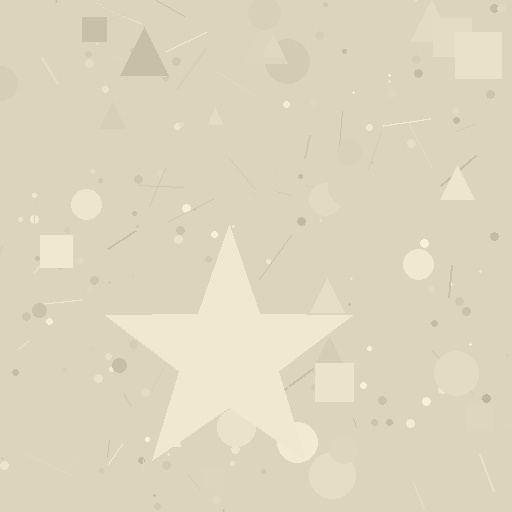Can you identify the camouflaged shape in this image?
The camouflaged shape is a star.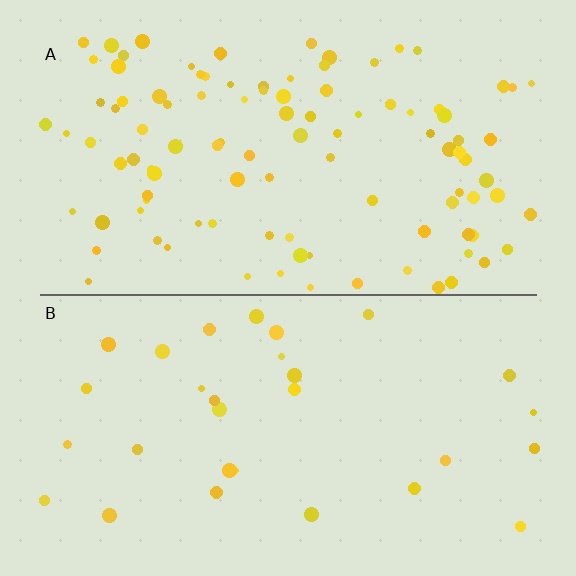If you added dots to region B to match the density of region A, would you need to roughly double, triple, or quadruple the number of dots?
Approximately triple.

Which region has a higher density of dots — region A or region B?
A (the top).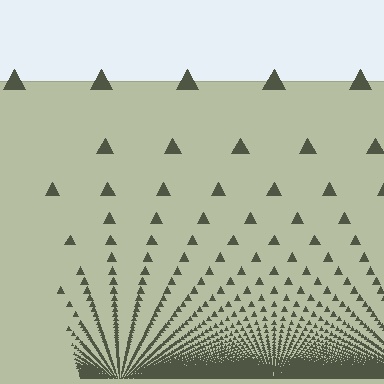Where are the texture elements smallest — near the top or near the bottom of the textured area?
Near the bottom.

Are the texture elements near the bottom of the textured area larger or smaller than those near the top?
Smaller. The gradient is inverted — elements near the bottom are smaller and denser.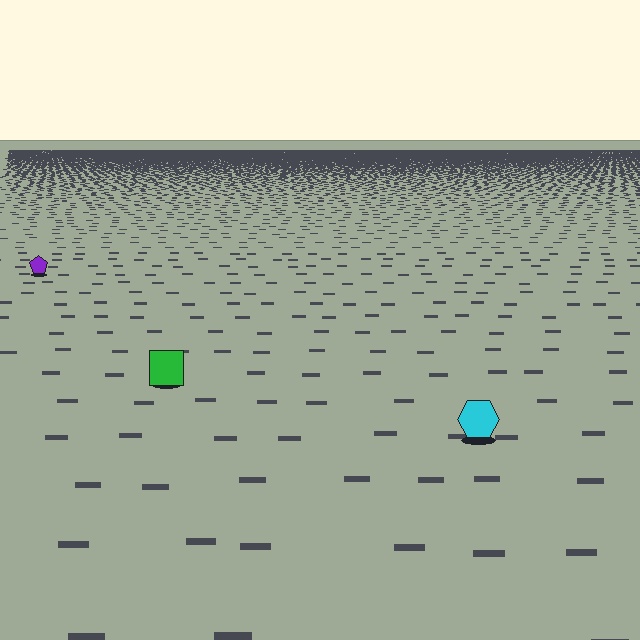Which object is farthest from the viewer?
The purple pentagon is farthest from the viewer. It appears smaller and the ground texture around it is denser.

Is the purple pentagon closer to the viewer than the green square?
No. The green square is closer — you can tell from the texture gradient: the ground texture is coarser near it.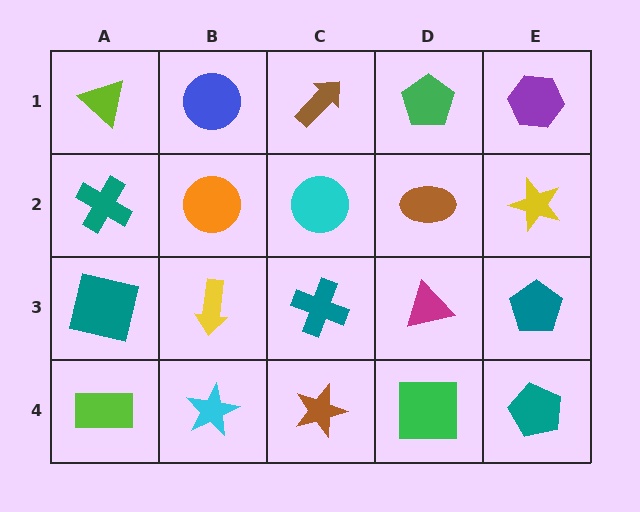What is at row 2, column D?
A brown ellipse.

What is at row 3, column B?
A yellow arrow.